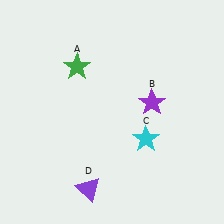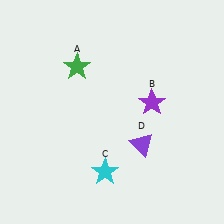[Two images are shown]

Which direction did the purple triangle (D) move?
The purple triangle (D) moved right.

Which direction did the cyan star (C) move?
The cyan star (C) moved left.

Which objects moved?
The objects that moved are: the cyan star (C), the purple triangle (D).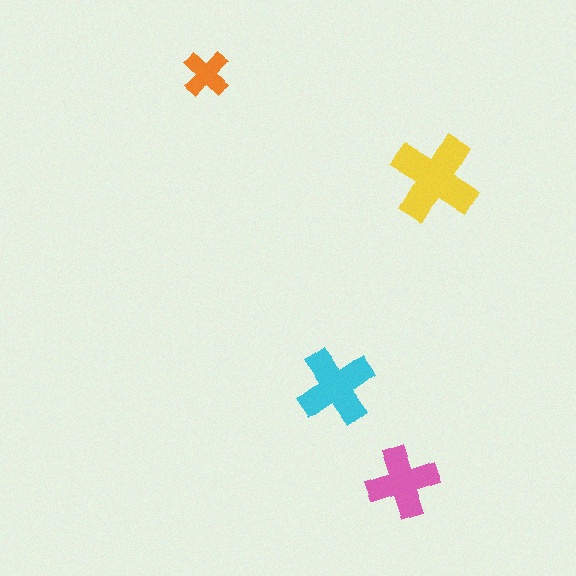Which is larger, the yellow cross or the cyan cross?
The yellow one.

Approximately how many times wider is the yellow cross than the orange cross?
About 2 times wider.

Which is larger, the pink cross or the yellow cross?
The yellow one.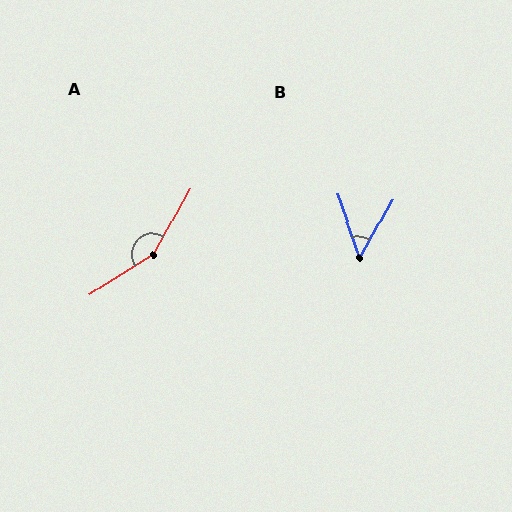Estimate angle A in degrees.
Approximately 151 degrees.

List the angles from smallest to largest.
B (49°), A (151°).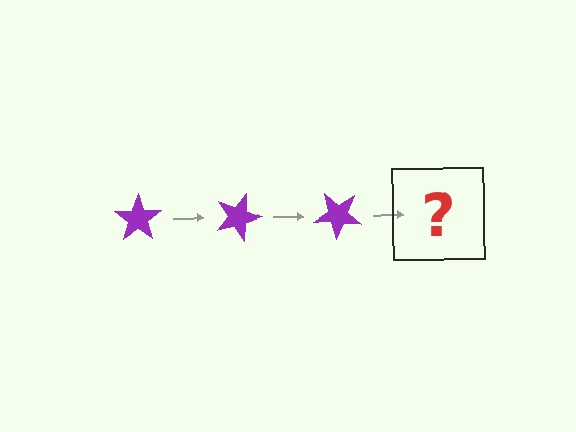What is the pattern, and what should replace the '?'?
The pattern is that the star rotates 20 degrees each step. The '?' should be a purple star rotated 60 degrees.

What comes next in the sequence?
The next element should be a purple star rotated 60 degrees.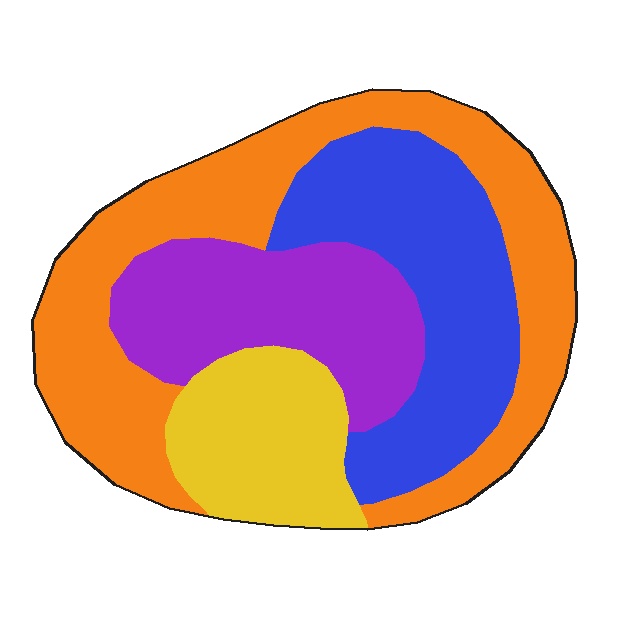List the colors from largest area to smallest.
From largest to smallest: orange, blue, purple, yellow.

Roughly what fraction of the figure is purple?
Purple takes up less than a quarter of the figure.